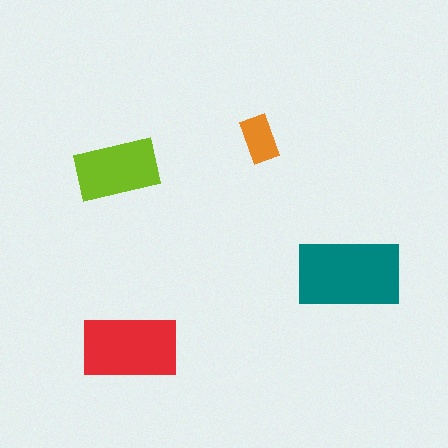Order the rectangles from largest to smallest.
the teal one, the red one, the lime one, the orange one.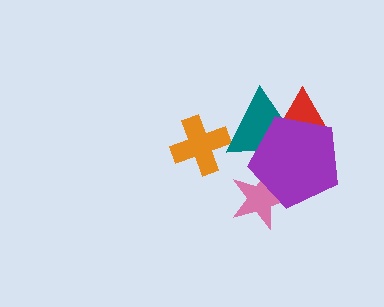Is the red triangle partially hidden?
Yes, it is partially covered by another shape.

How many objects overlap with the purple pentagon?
3 objects overlap with the purple pentagon.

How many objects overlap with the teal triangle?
3 objects overlap with the teal triangle.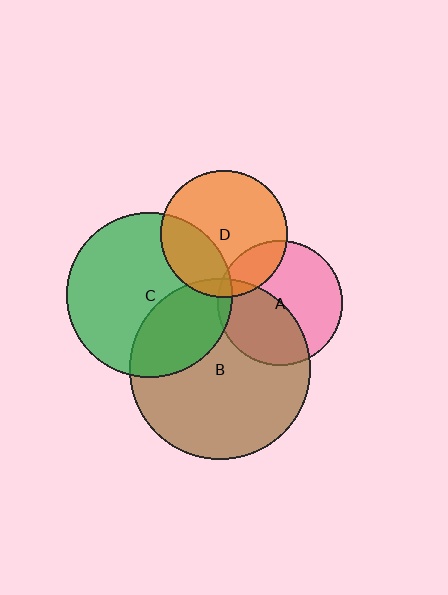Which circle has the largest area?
Circle B (brown).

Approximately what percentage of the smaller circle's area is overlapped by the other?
Approximately 30%.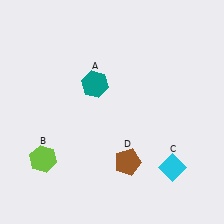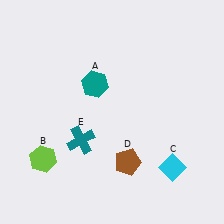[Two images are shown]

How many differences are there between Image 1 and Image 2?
There is 1 difference between the two images.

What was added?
A teal cross (E) was added in Image 2.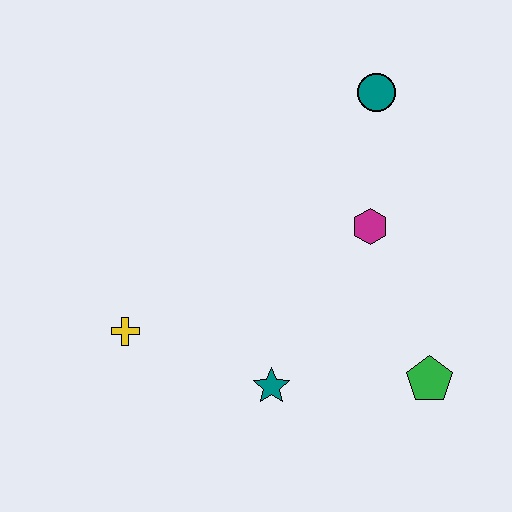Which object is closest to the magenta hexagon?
The teal circle is closest to the magenta hexagon.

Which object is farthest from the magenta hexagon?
The yellow cross is farthest from the magenta hexagon.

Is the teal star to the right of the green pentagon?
No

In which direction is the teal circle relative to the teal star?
The teal circle is above the teal star.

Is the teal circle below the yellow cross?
No